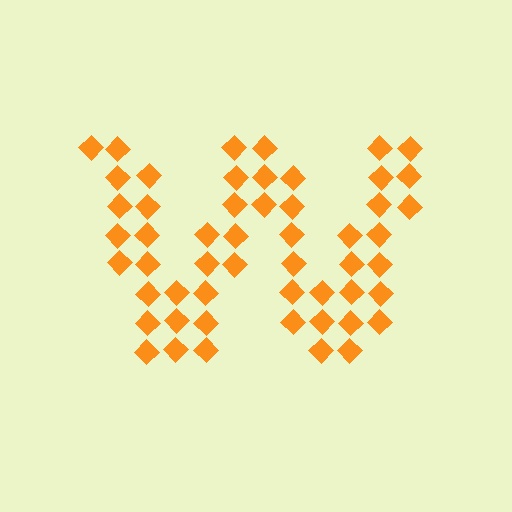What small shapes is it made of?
It is made of small diamonds.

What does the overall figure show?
The overall figure shows the letter W.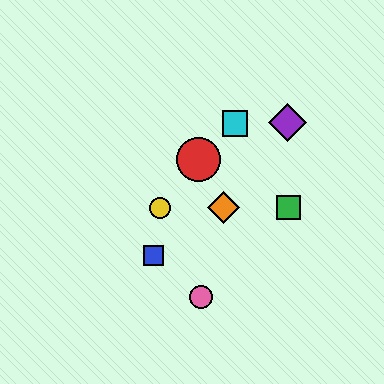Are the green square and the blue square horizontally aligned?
No, the green square is at y≈208 and the blue square is at y≈255.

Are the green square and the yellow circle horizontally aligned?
Yes, both are at y≈208.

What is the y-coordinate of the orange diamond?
The orange diamond is at y≈208.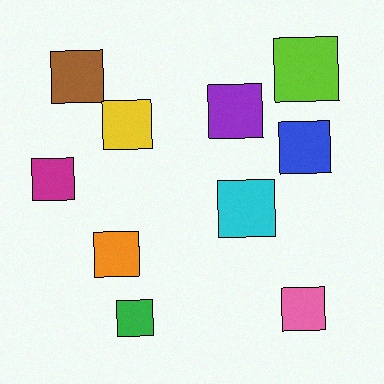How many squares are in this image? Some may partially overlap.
There are 10 squares.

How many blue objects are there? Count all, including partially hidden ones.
There is 1 blue object.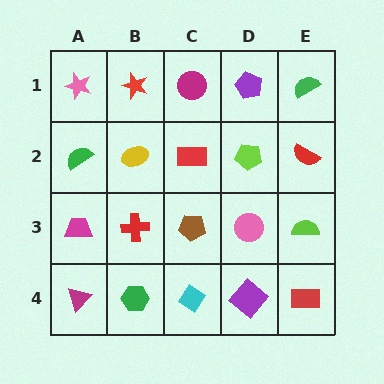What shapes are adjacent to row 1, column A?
A green semicircle (row 2, column A), a red star (row 1, column B).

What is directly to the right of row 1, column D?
A green semicircle.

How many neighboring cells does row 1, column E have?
2.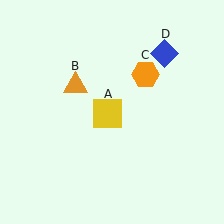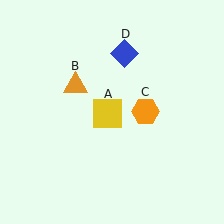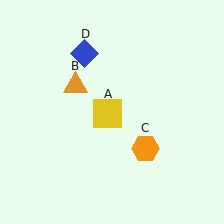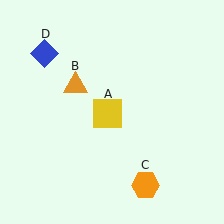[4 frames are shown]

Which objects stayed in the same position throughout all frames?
Yellow square (object A) and orange triangle (object B) remained stationary.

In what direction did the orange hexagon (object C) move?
The orange hexagon (object C) moved down.